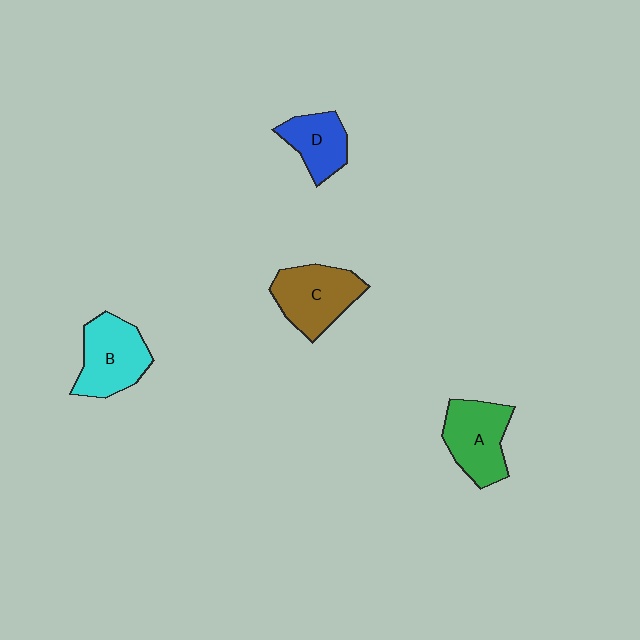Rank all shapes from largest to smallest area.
From largest to smallest: C (brown), B (cyan), A (green), D (blue).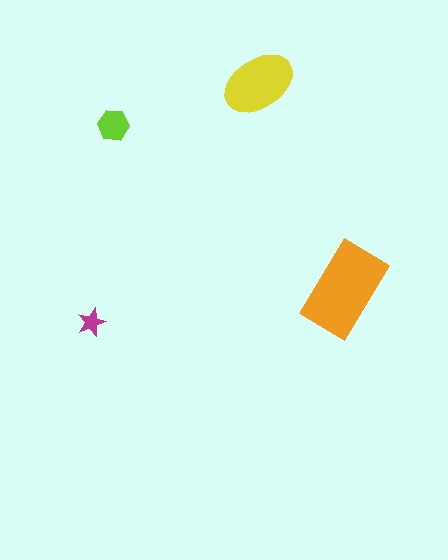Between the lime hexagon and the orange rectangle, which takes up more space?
The orange rectangle.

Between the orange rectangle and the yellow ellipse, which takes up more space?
The orange rectangle.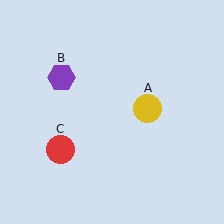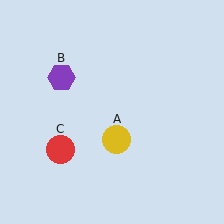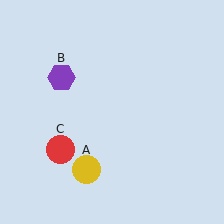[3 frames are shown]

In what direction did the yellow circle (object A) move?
The yellow circle (object A) moved down and to the left.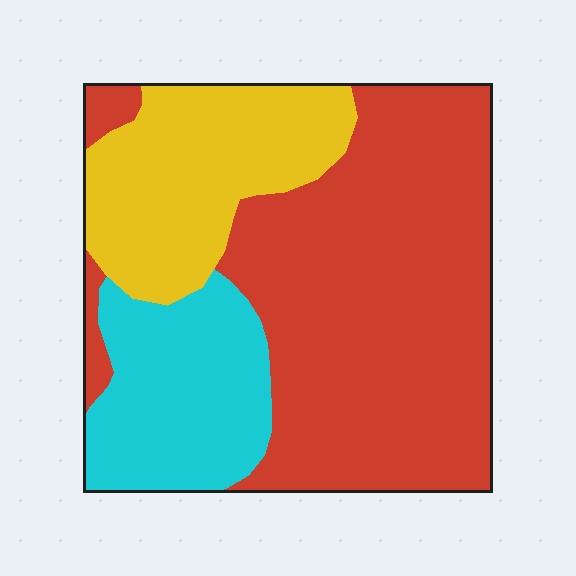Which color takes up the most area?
Red, at roughly 55%.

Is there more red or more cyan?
Red.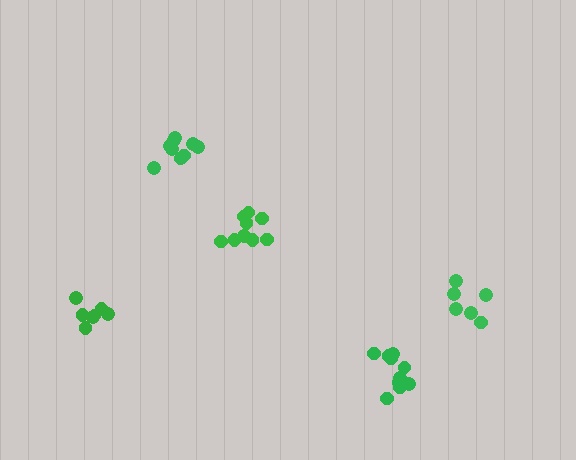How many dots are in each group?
Group 1: 10 dots, Group 2: 7 dots, Group 3: 9 dots, Group 4: 6 dots, Group 5: 10 dots (42 total).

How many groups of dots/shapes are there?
There are 5 groups.